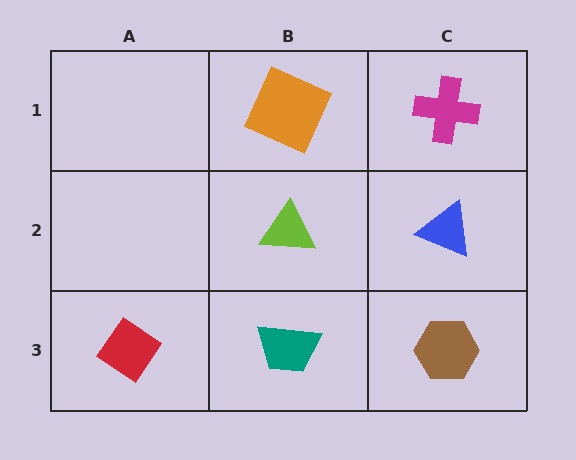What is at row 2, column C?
A blue triangle.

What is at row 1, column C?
A magenta cross.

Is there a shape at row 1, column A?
No, that cell is empty.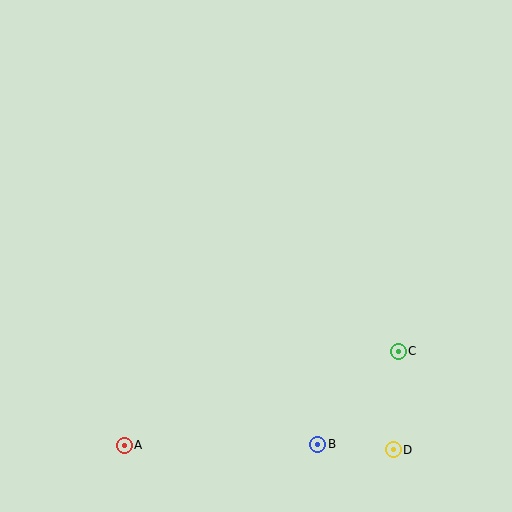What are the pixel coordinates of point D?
Point D is at (393, 450).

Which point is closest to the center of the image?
Point C at (398, 351) is closest to the center.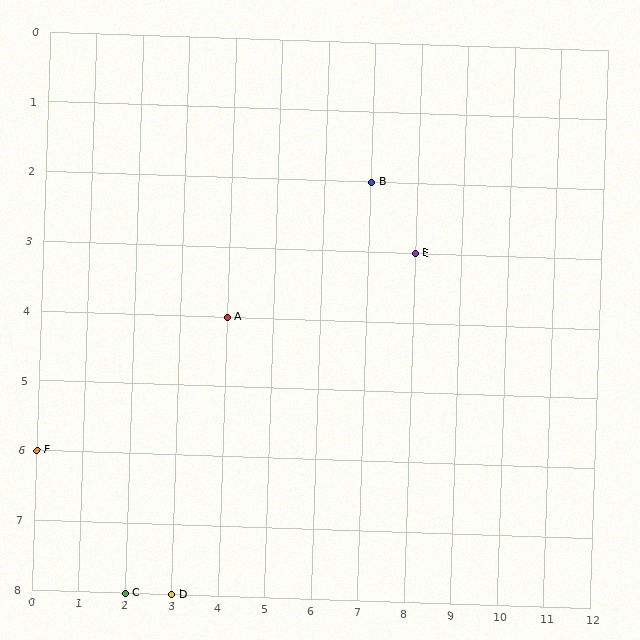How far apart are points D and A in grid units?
Points D and A are 1 column and 4 rows apart (about 4.1 grid units diagonally).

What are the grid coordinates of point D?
Point D is at grid coordinates (3, 8).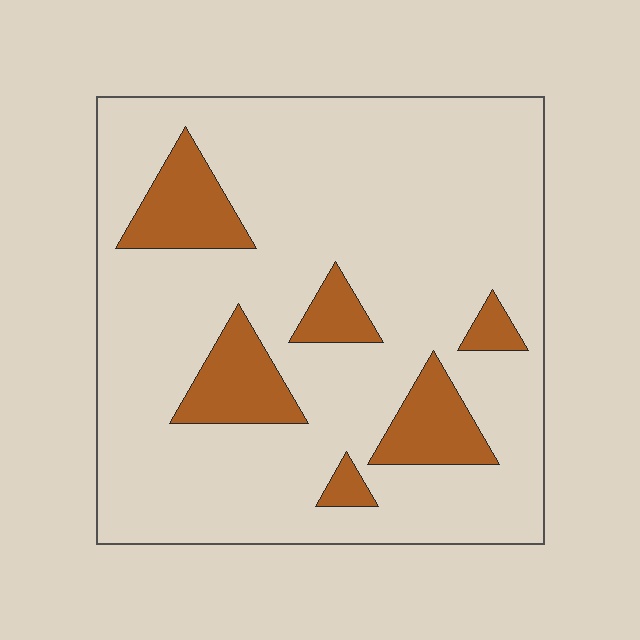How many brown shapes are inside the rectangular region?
6.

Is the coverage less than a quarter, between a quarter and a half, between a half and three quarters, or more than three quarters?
Less than a quarter.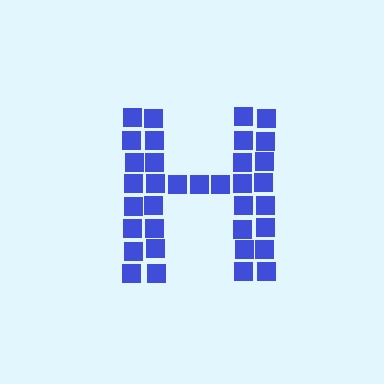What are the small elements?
The small elements are squares.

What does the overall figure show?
The overall figure shows the letter H.